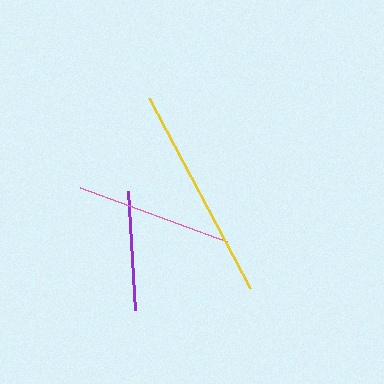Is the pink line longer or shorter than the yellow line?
The yellow line is longer than the pink line.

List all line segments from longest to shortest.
From longest to shortest: yellow, pink, purple.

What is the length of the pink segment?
The pink segment is approximately 156 pixels long.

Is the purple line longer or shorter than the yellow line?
The yellow line is longer than the purple line.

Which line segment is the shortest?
The purple line is the shortest at approximately 120 pixels.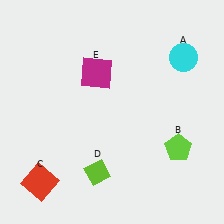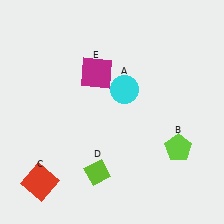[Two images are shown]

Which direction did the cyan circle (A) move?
The cyan circle (A) moved left.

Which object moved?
The cyan circle (A) moved left.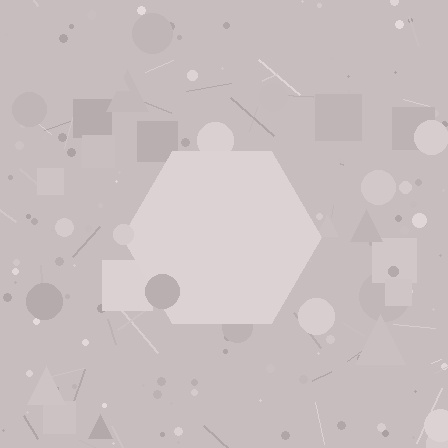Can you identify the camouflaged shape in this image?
The camouflaged shape is a hexagon.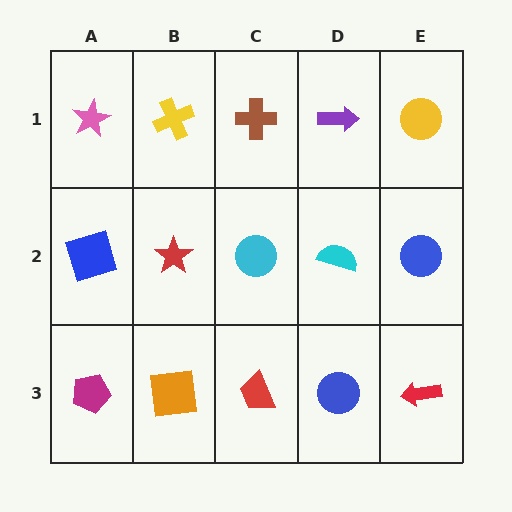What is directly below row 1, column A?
A blue square.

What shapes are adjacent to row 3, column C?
A cyan circle (row 2, column C), an orange square (row 3, column B), a blue circle (row 3, column D).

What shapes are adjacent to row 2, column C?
A brown cross (row 1, column C), a red trapezoid (row 3, column C), a red star (row 2, column B), a cyan semicircle (row 2, column D).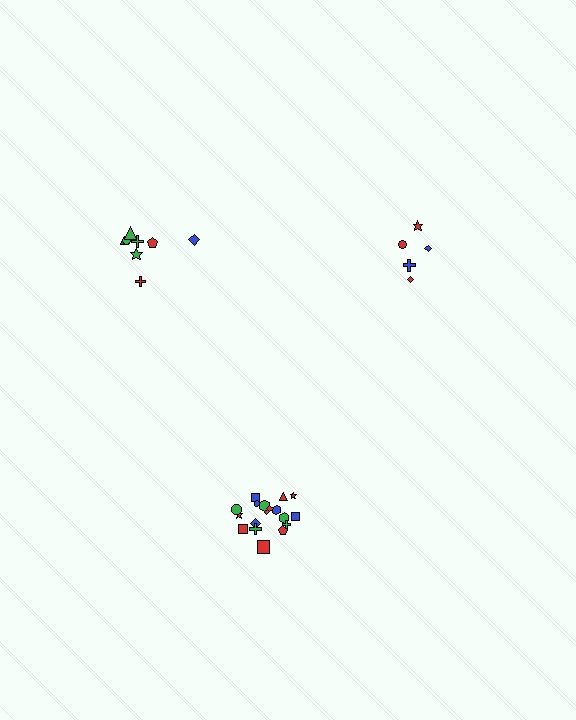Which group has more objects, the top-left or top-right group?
The top-left group.